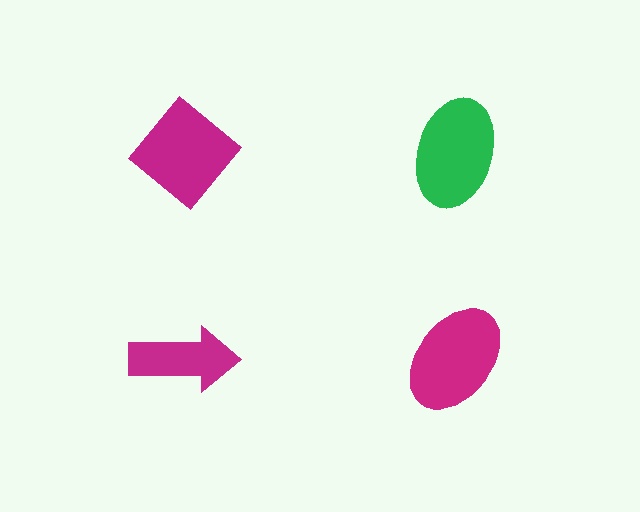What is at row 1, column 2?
A green ellipse.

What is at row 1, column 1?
A magenta diamond.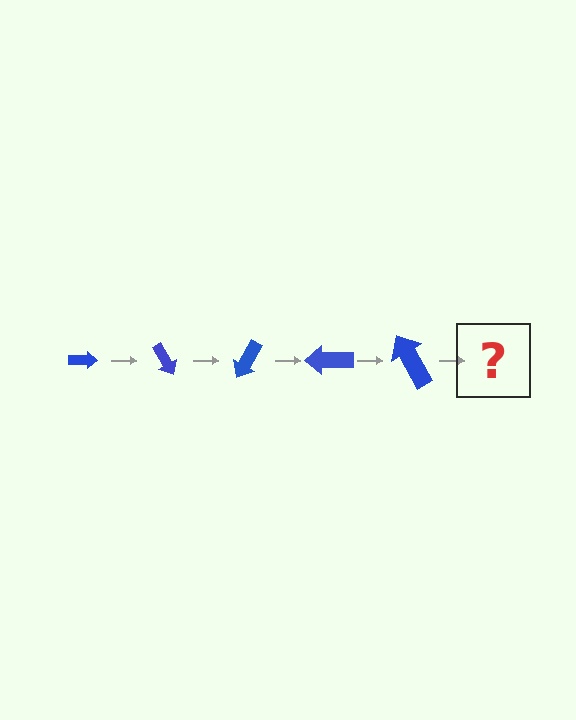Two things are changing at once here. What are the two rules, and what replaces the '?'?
The two rules are that the arrow grows larger each step and it rotates 60 degrees each step. The '?' should be an arrow, larger than the previous one and rotated 300 degrees from the start.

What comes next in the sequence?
The next element should be an arrow, larger than the previous one and rotated 300 degrees from the start.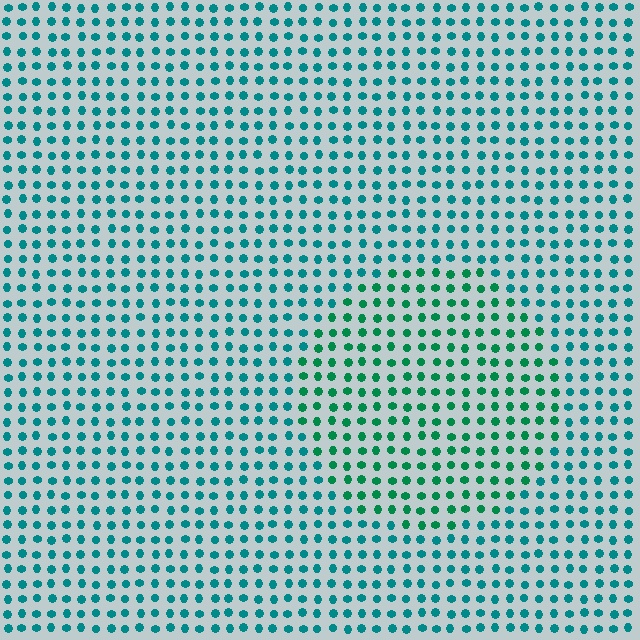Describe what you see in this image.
The image is filled with small teal elements in a uniform arrangement. A circle-shaped region is visible where the elements are tinted to a slightly different hue, forming a subtle color boundary.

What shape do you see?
I see a circle.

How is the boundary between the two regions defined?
The boundary is defined purely by a slight shift in hue (about 29 degrees). Spacing, size, and orientation are identical on both sides.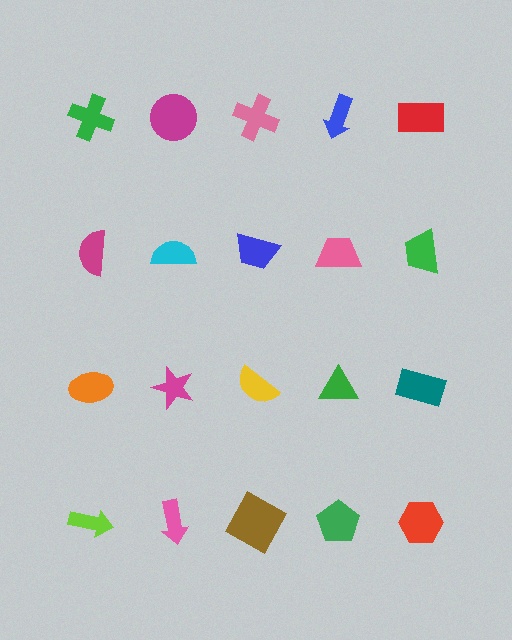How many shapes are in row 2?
5 shapes.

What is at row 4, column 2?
A pink arrow.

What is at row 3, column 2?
A magenta star.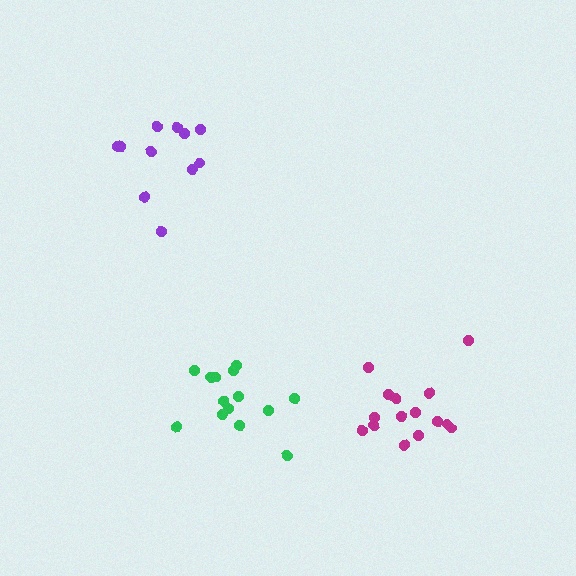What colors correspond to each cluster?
The clusters are colored: purple, green, magenta.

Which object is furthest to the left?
The purple cluster is leftmost.